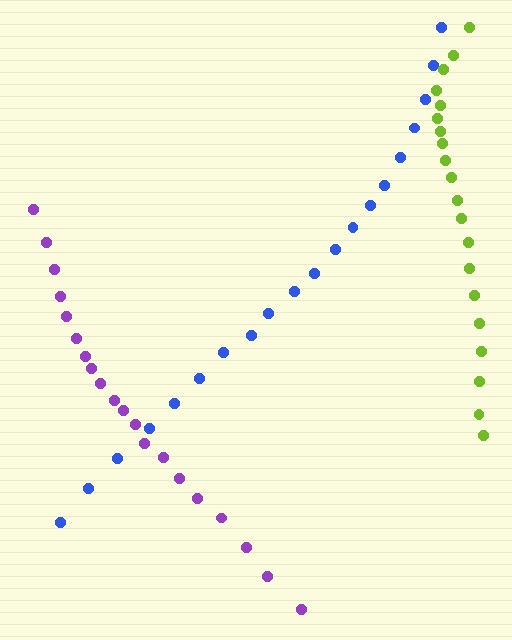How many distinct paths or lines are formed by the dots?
There are 3 distinct paths.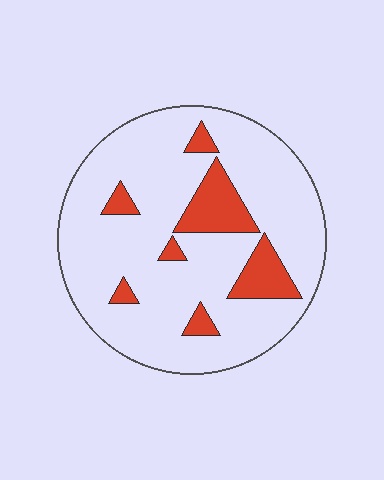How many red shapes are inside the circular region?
7.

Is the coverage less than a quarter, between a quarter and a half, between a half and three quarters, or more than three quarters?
Less than a quarter.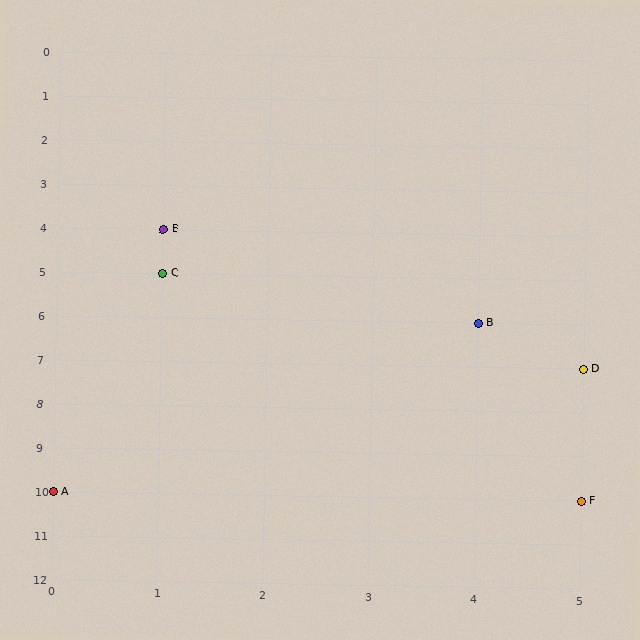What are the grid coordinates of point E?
Point E is at grid coordinates (1, 4).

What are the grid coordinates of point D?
Point D is at grid coordinates (5, 7).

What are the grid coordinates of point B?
Point B is at grid coordinates (4, 6).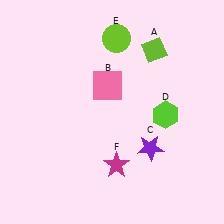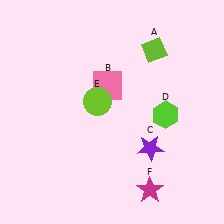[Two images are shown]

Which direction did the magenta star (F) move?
The magenta star (F) moved right.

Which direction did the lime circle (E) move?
The lime circle (E) moved down.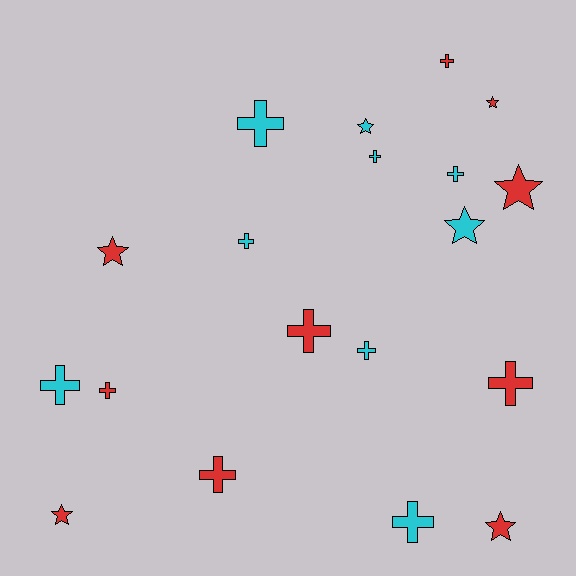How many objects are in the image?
There are 19 objects.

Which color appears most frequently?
Red, with 10 objects.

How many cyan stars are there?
There are 2 cyan stars.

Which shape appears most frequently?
Cross, with 12 objects.